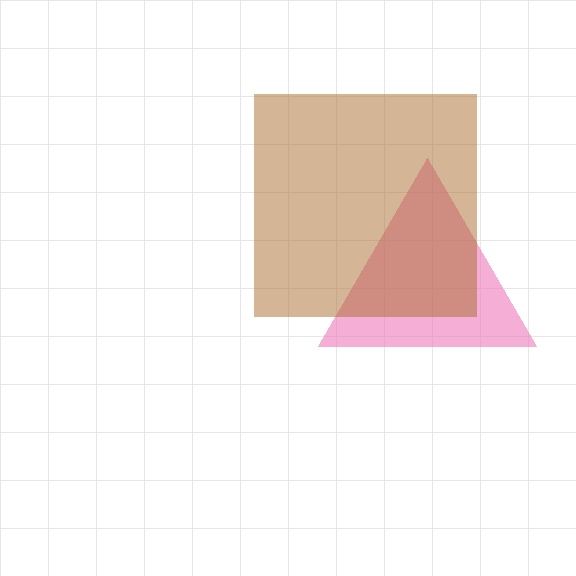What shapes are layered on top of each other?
The layered shapes are: a pink triangle, a brown square.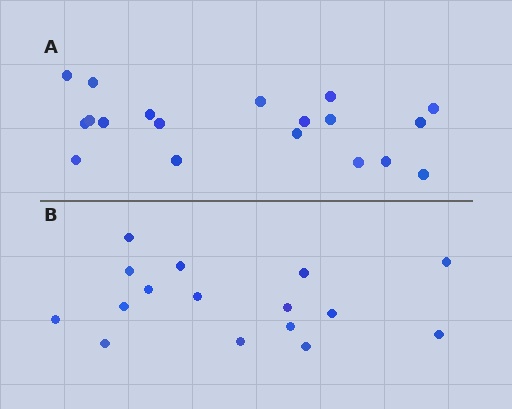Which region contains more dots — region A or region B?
Region A (the top region) has more dots.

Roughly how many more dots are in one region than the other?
Region A has just a few more — roughly 2 or 3 more dots than region B.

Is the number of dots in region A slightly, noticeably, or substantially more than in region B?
Region A has only slightly more — the two regions are fairly close. The ratio is roughly 1.2 to 1.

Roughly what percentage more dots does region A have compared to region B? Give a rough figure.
About 20% more.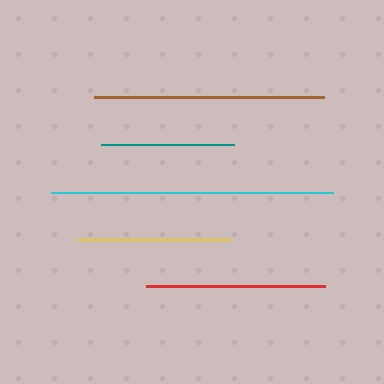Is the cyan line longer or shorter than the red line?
The cyan line is longer than the red line.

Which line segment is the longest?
The cyan line is the longest at approximately 282 pixels.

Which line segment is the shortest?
The teal line is the shortest at approximately 133 pixels.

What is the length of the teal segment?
The teal segment is approximately 133 pixels long.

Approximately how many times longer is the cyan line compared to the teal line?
The cyan line is approximately 2.1 times the length of the teal line.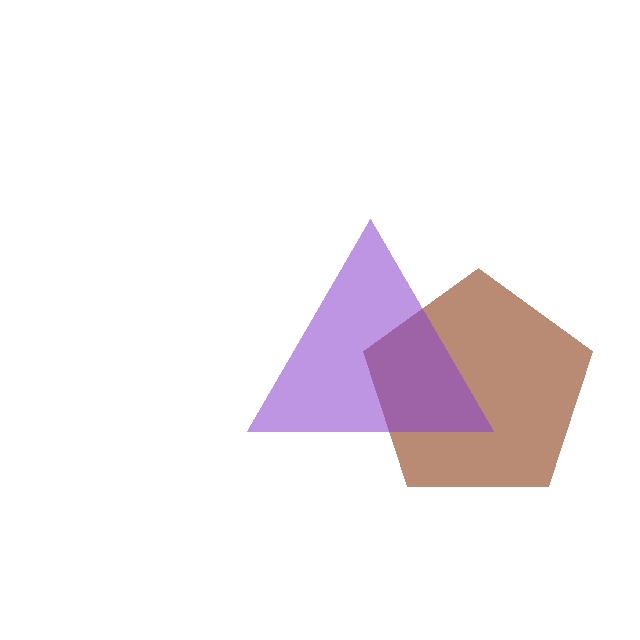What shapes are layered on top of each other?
The layered shapes are: a brown pentagon, a purple triangle.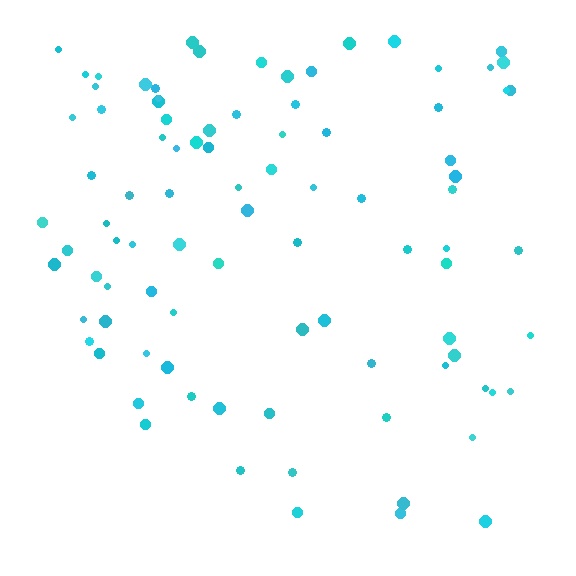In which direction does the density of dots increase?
From bottom to top, with the top side densest.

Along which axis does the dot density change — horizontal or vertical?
Vertical.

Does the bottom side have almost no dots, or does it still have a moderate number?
Still a moderate number, just noticeably fewer than the top.